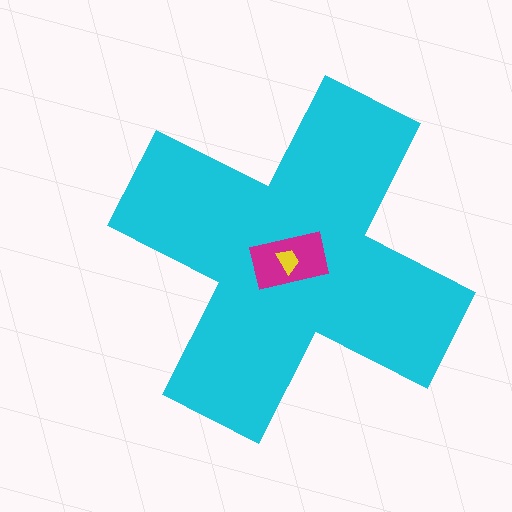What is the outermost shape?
The cyan cross.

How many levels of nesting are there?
3.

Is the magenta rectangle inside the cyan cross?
Yes.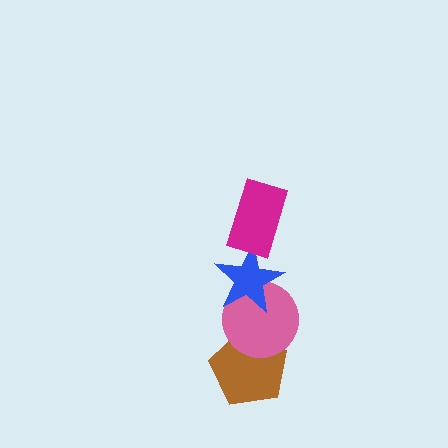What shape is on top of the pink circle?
The blue star is on top of the pink circle.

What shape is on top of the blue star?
The magenta rectangle is on top of the blue star.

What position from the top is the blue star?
The blue star is 2nd from the top.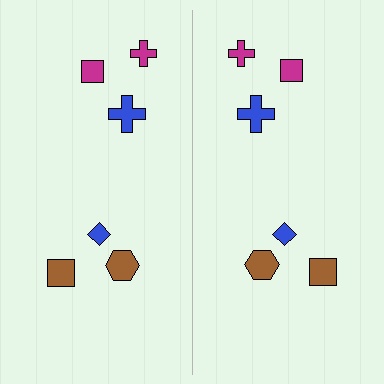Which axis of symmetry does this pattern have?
The pattern has a vertical axis of symmetry running through the center of the image.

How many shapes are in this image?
There are 12 shapes in this image.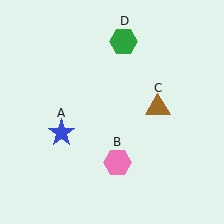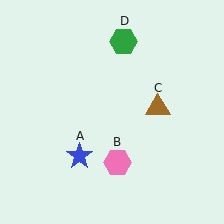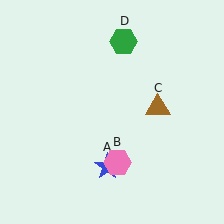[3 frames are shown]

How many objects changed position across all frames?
1 object changed position: blue star (object A).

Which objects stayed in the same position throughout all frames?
Pink hexagon (object B) and brown triangle (object C) and green hexagon (object D) remained stationary.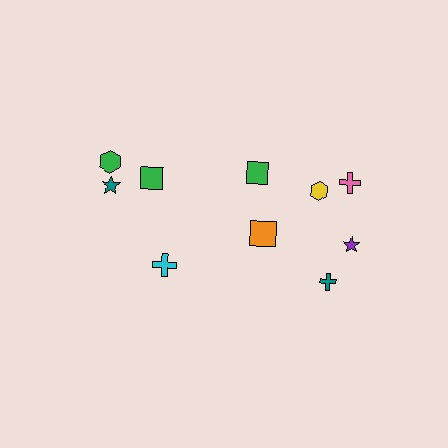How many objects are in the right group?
There are 6 objects.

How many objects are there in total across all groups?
There are 10 objects.